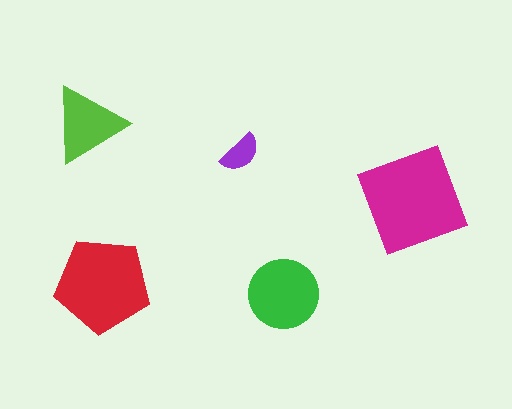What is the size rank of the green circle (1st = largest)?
3rd.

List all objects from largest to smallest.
The magenta diamond, the red pentagon, the green circle, the lime triangle, the purple semicircle.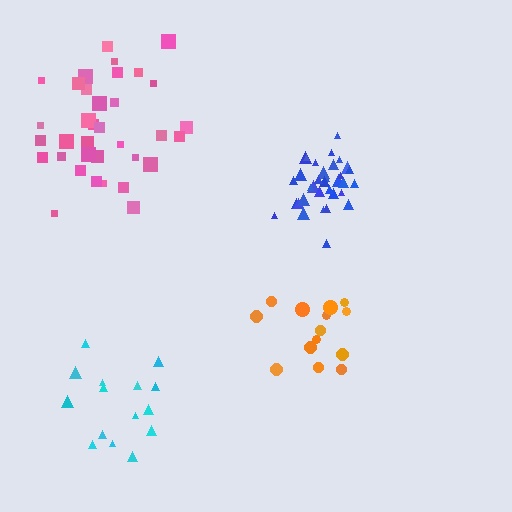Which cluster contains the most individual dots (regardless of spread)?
Blue (35).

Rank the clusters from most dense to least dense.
blue, pink, cyan, orange.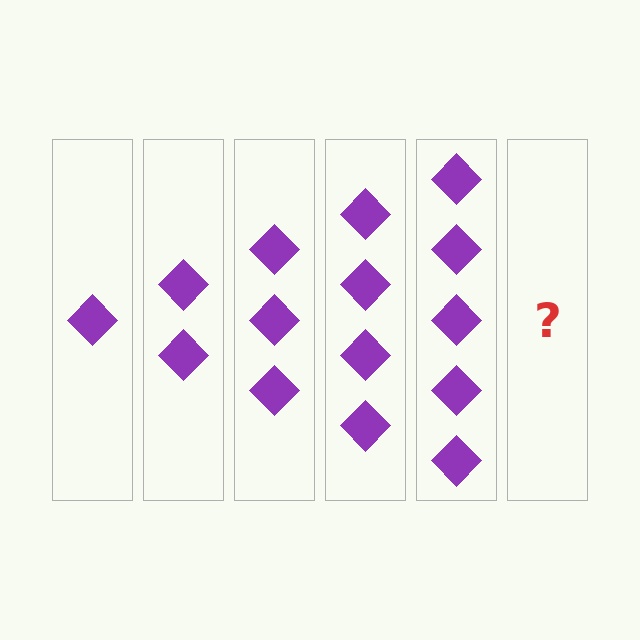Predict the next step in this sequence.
The next step is 6 diamonds.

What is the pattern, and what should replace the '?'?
The pattern is that each step adds one more diamond. The '?' should be 6 diamonds.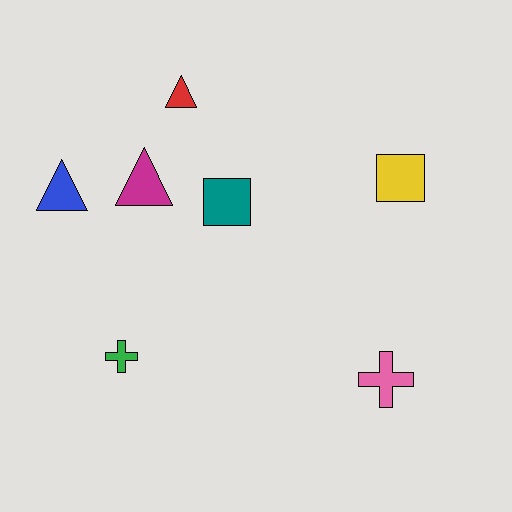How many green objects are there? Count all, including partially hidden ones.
There is 1 green object.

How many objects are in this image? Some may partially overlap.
There are 7 objects.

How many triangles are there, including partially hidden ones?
There are 3 triangles.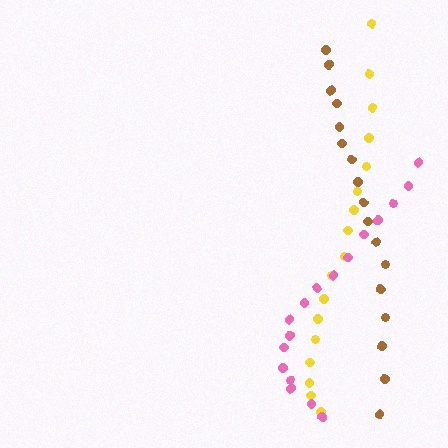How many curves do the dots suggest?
There are 3 distinct paths.